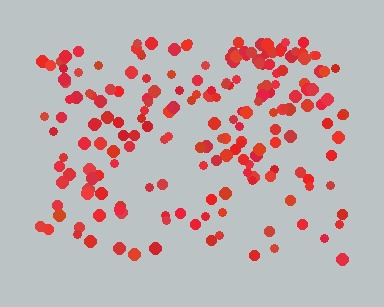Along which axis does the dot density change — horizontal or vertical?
Vertical.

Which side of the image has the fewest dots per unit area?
The bottom.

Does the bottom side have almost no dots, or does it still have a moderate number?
Still a moderate number, just noticeably fewer than the top.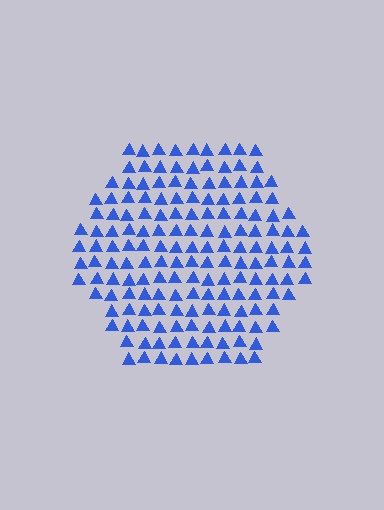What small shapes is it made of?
It is made of small triangles.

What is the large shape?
The large shape is a hexagon.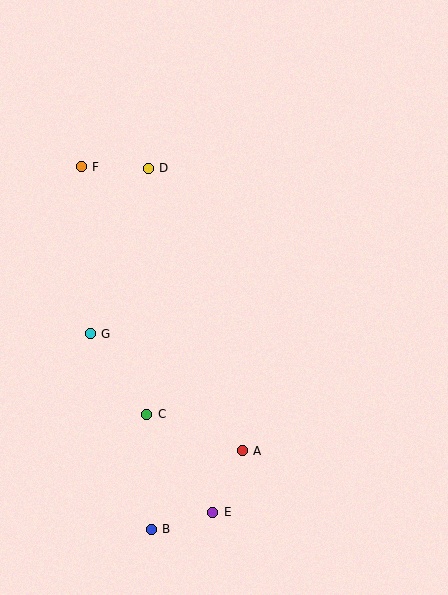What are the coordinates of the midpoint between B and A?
The midpoint between B and A is at (197, 490).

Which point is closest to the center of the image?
Point G at (90, 334) is closest to the center.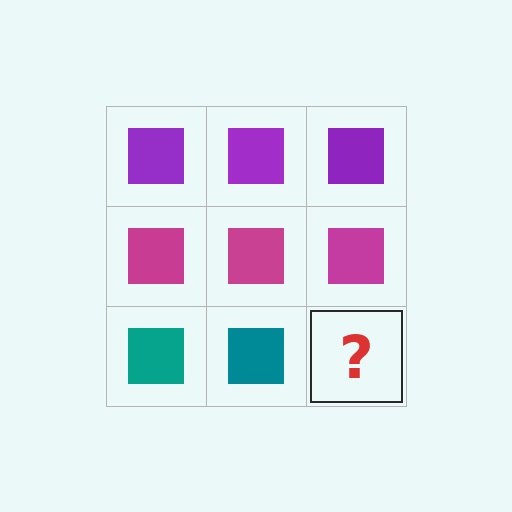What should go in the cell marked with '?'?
The missing cell should contain a teal square.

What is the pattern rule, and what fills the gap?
The rule is that each row has a consistent color. The gap should be filled with a teal square.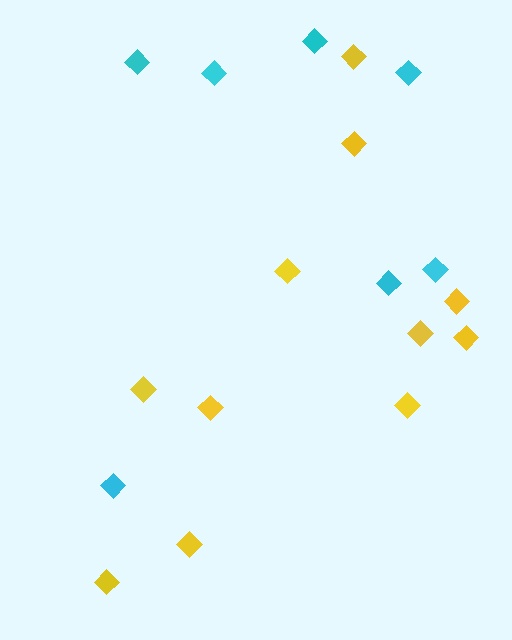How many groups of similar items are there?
There are 2 groups: one group of cyan diamonds (7) and one group of yellow diamonds (11).